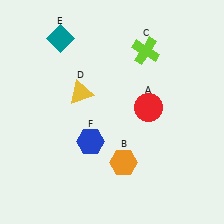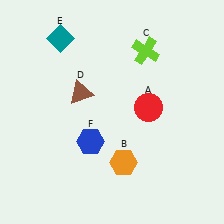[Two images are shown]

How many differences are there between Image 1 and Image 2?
There is 1 difference between the two images.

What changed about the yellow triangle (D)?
In Image 1, D is yellow. In Image 2, it changed to brown.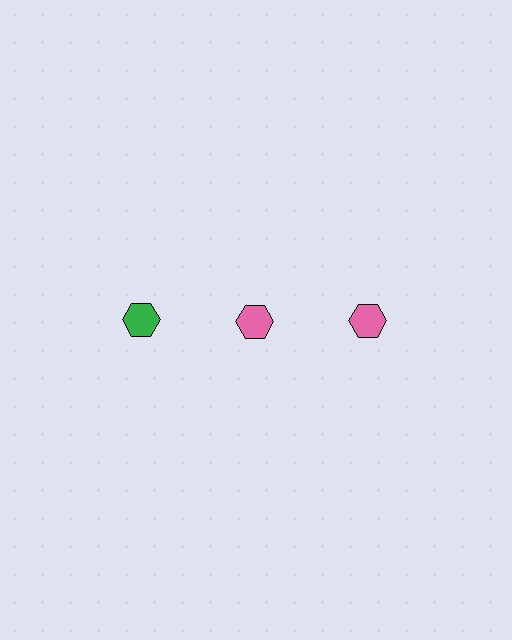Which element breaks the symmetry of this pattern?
The green hexagon in the top row, leftmost column breaks the symmetry. All other shapes are pink hexagons.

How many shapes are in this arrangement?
There are 3 shapes arranged in a grid pattern.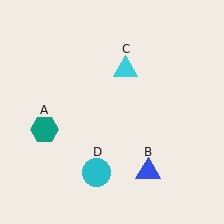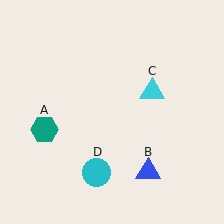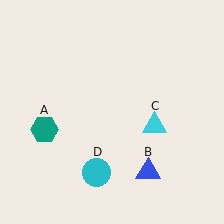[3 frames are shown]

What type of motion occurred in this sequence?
The cyan triangle (object C) rotated clockwise around the center of the scene.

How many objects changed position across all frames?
1 object changed position: cyan triangle (object C).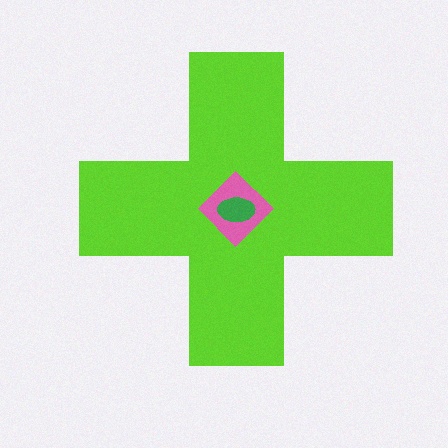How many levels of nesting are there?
3.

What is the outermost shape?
The lime cross.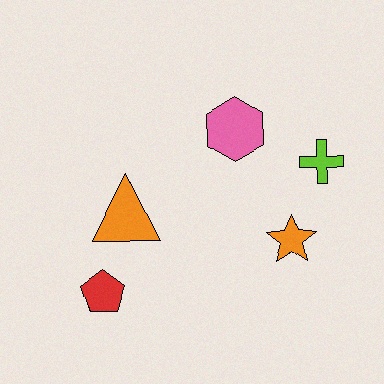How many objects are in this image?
There are 5 objects.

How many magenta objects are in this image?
There are no magenta objects.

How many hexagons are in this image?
There is 1 hexagon.